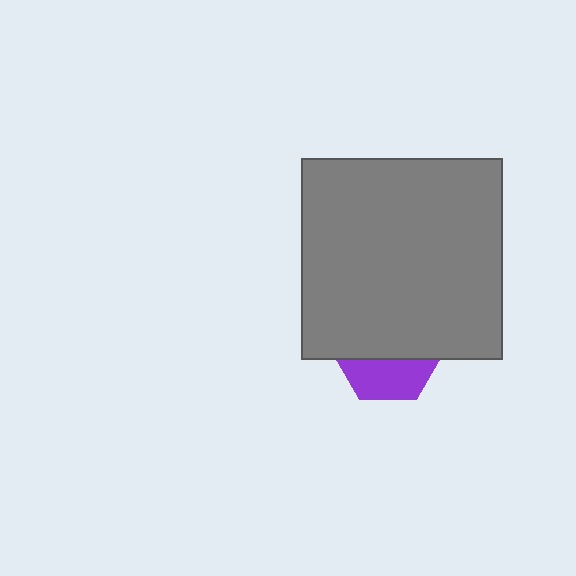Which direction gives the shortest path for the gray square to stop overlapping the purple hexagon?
Moving up gives the shortest separation.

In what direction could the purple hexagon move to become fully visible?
The purple hexagon could move down. That would shift it out from behind the gray square entirely.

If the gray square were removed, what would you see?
You would see the complete purple hexagon.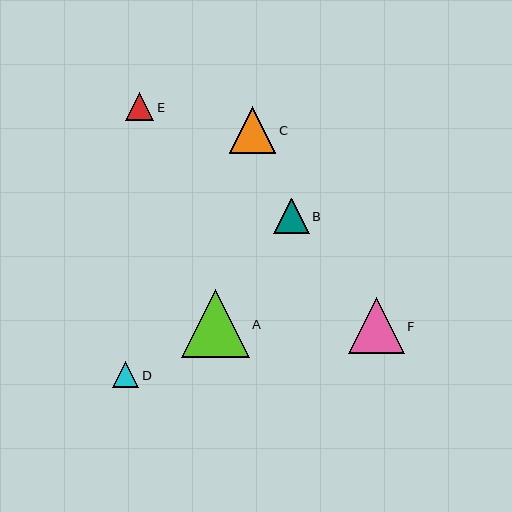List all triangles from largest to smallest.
From largest to smallest: A, F, C, B, E, D.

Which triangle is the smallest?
Triangle D is the smallest with a size of approximately 26 pixels.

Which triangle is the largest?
Triangle A is the largest with a size of approximately 68 pixels.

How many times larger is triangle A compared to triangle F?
Triangle A is approximately 1.2 times the size of triangle F.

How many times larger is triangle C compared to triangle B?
Triangle C is approximately 1.3 times the size of triangle B.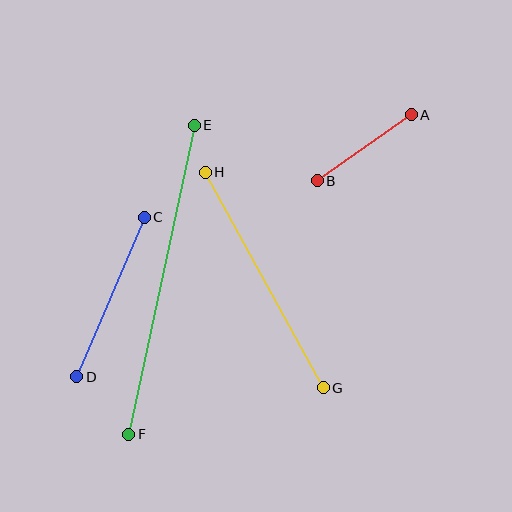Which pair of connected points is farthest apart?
Points E and F are farthest apart.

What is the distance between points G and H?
The distance is approximately 245 pixels.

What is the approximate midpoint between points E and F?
The midpoint is at approximately (162, 280) pixels.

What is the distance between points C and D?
The distance is approximately 173 pixels.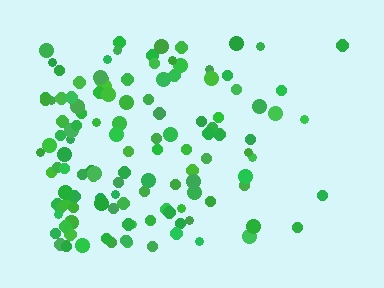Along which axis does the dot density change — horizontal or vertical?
Horizontal.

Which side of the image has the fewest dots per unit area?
The right.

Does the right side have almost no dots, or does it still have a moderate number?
Still a moderate number, just noticeably fewer than the left.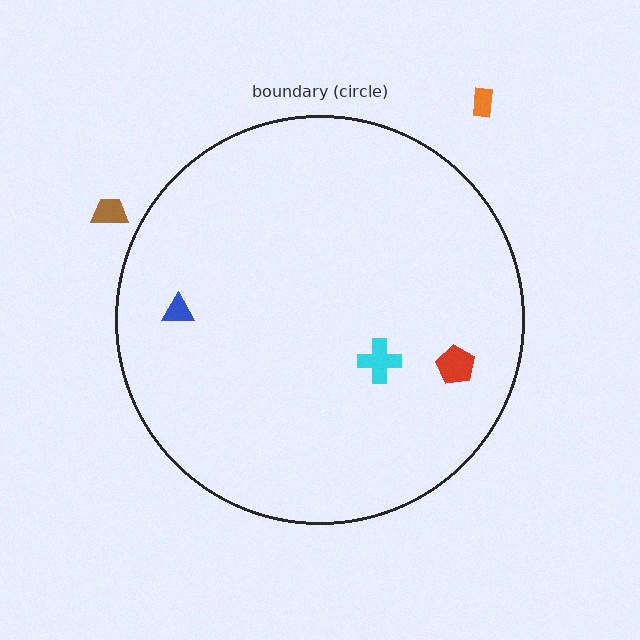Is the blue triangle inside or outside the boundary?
Inside.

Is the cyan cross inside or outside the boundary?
Inside.